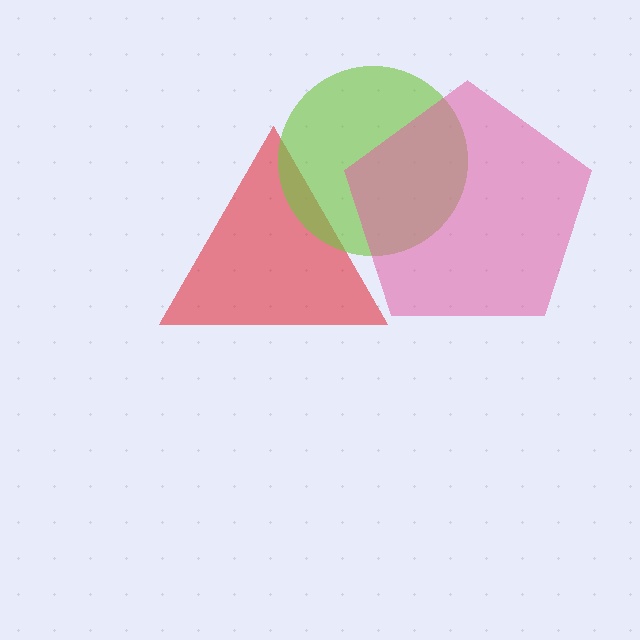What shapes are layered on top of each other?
The layered shapes are: a red triangle, a lime circle, a pink pentagon.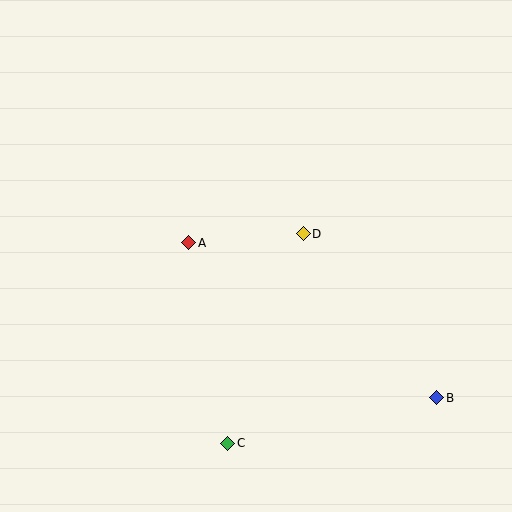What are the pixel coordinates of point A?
Point A is at (189, 243).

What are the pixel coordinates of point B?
Point B is at (437, 398).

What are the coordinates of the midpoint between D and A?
The midpoint between D and A is at (246, 238).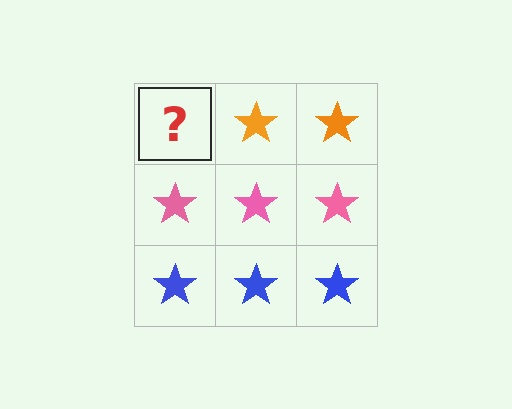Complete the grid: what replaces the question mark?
The question mark should be replaced with an orange star.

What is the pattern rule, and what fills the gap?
The rule is that each row has a consistent color. The gap should be filled with an orange star.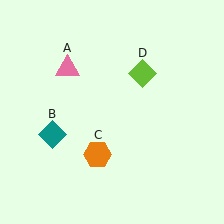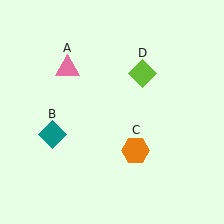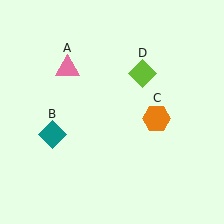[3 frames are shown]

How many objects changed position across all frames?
1 object changed position: orange hexagon (object C).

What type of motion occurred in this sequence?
The orange hexagon (object C) rotated counterclockwise around the center of the scene.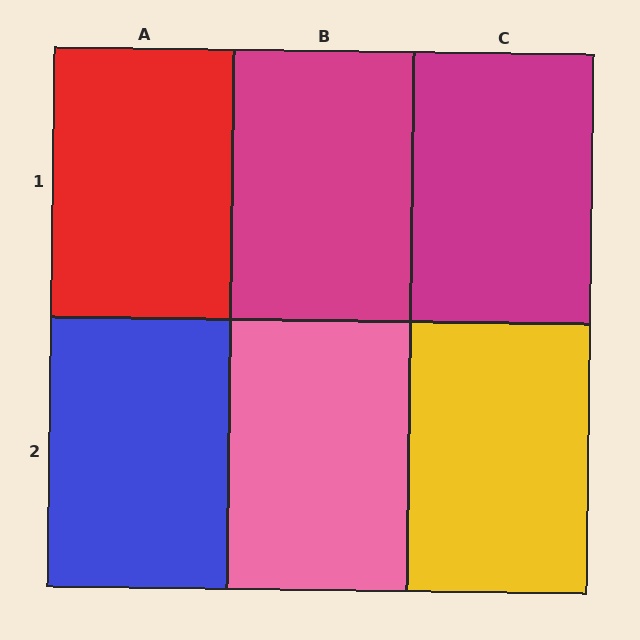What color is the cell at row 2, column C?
Yellow.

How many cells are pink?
1 cell is pink.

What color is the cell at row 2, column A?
Blue.